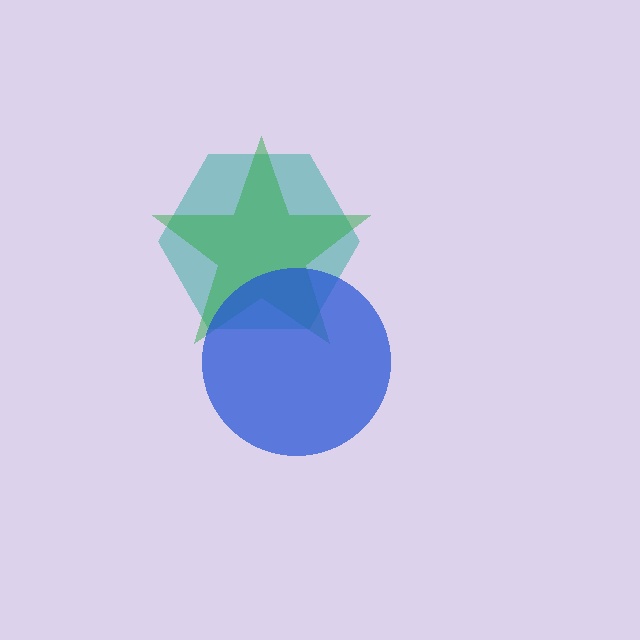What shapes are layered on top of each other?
The layered shapes are: a teal hexagon, a green star, a blue circle.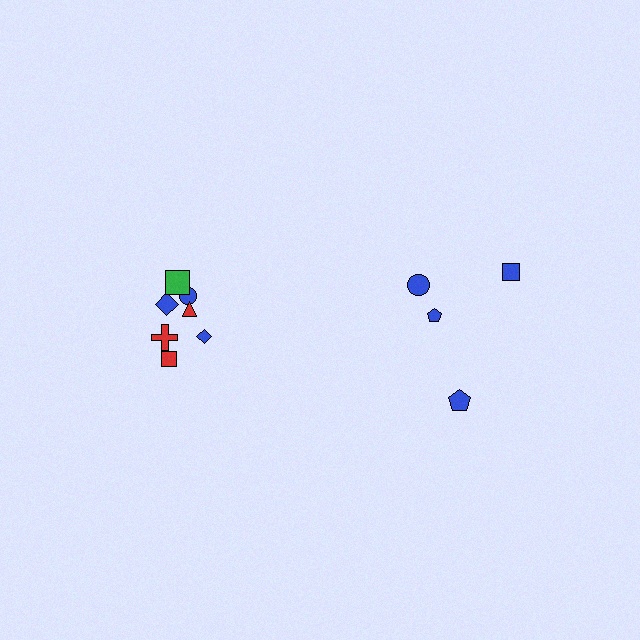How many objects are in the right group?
There are 4 objects.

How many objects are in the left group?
There are 7 objects.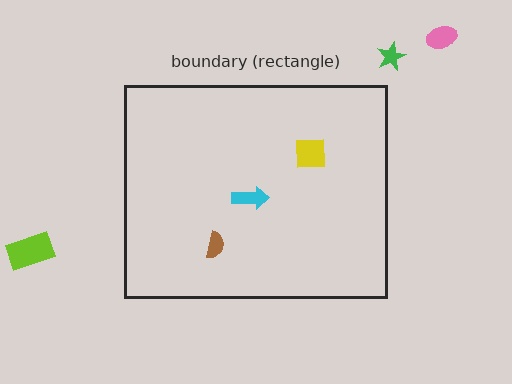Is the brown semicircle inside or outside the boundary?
Inside.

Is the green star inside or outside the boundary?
Outside.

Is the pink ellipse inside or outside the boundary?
Outside.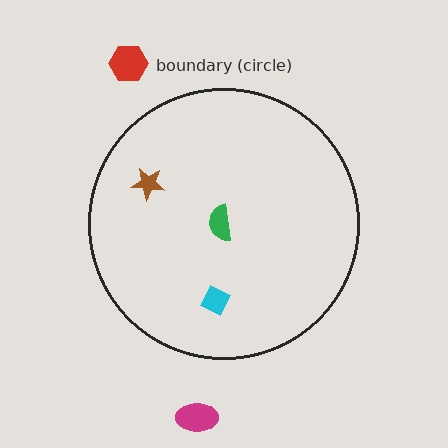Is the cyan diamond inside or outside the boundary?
Inside.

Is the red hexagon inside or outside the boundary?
Outside.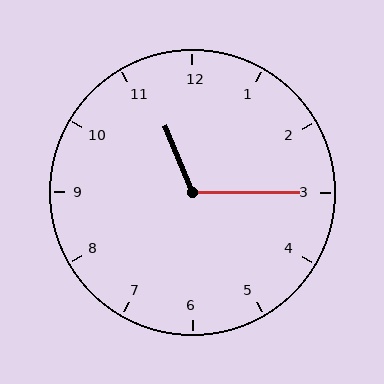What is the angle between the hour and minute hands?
Approximately 112 degrees.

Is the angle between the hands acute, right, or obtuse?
It is obtuse.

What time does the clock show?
11:15.